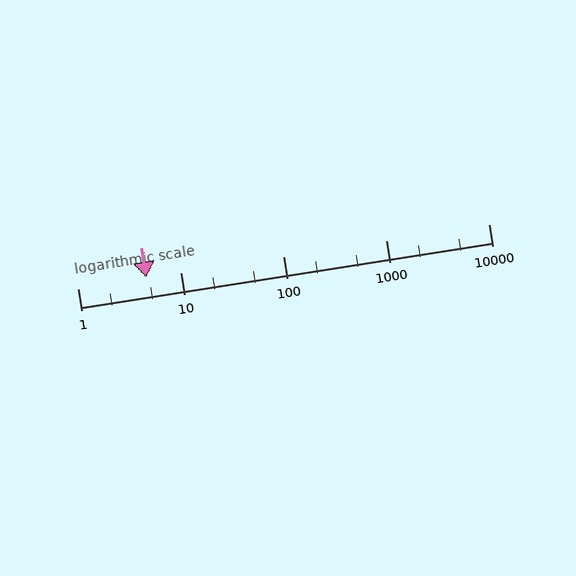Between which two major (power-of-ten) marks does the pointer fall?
The pointer is between 1 and 10.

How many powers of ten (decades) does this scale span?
The scale spans 4 decades, from 1 to 10000.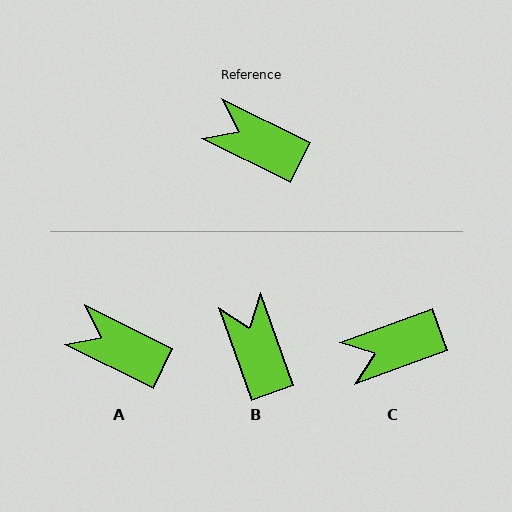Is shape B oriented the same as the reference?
No, it is off by about 44 degrees.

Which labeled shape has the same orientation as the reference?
A.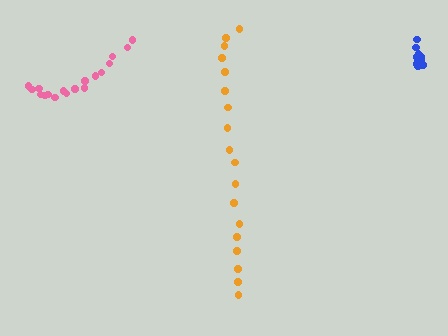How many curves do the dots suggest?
There are 3 distinct paths.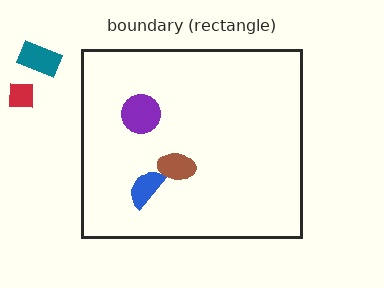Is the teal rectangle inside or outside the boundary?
Outside.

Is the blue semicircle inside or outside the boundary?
Inside.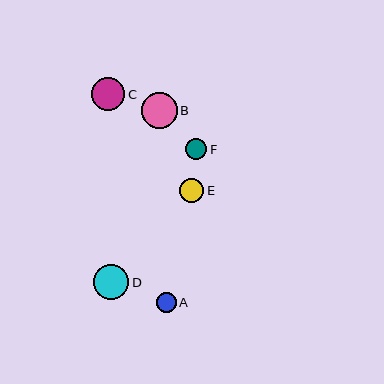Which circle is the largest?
Circle B is the largest with a size of approximately 36 pixels.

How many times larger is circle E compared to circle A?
Circle E is approximately 1.2 times the size of circle A.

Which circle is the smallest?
Circle A is the smallest with a size of approximately 20 pixels.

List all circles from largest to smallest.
From largest to smallest: B, D, C, E, F, A.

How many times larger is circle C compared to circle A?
Circle C is approximately 1.6 times the size of circle A.